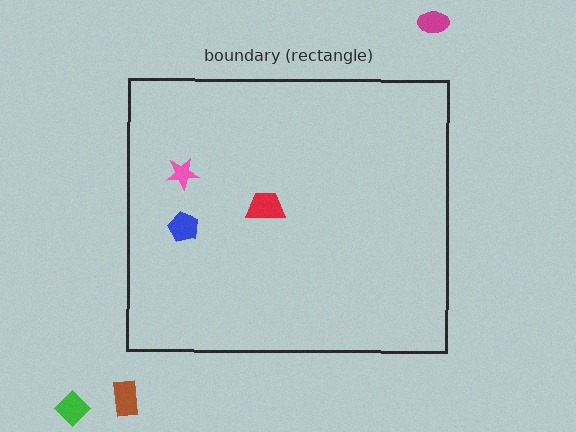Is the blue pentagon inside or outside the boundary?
Inside.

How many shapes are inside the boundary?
3 inside, 3 outside.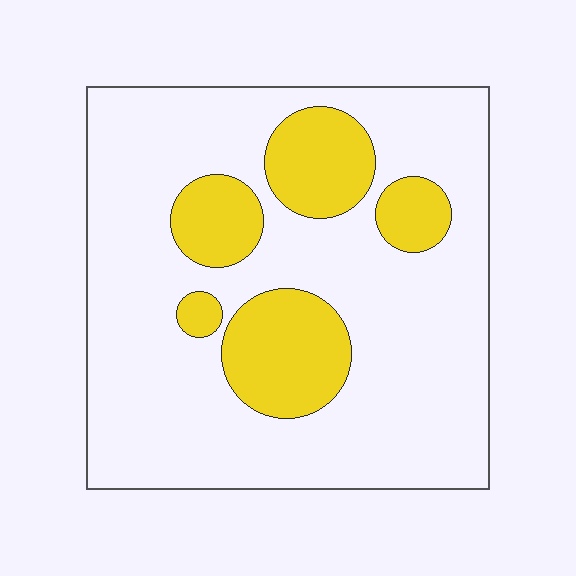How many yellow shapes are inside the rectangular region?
5.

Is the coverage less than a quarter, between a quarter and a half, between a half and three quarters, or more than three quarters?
Less than a quarter.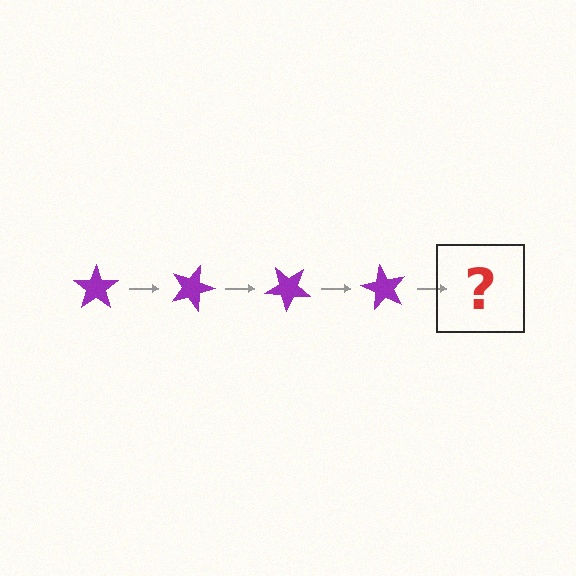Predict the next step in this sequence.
The next step is a purple star rotated 80 degrees.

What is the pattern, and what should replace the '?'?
The pattern is that the star rotates 20 degrees each step. The '?' should be a purple star rotated 80 degrees.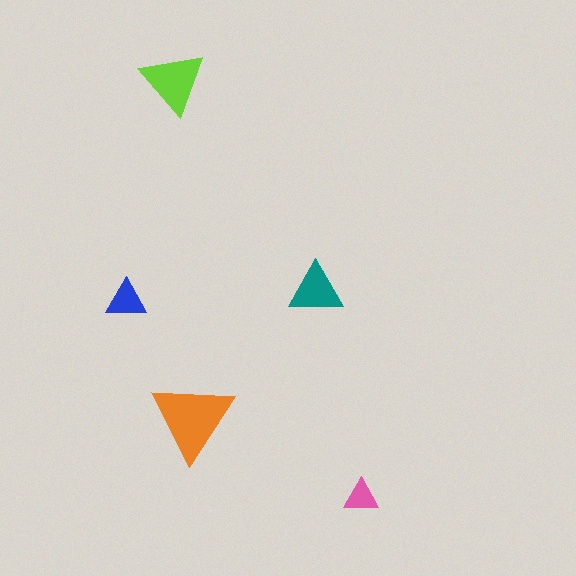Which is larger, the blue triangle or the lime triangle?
The lime one.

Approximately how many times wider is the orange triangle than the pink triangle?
About 2.5 times wider.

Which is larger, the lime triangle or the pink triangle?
The lime one.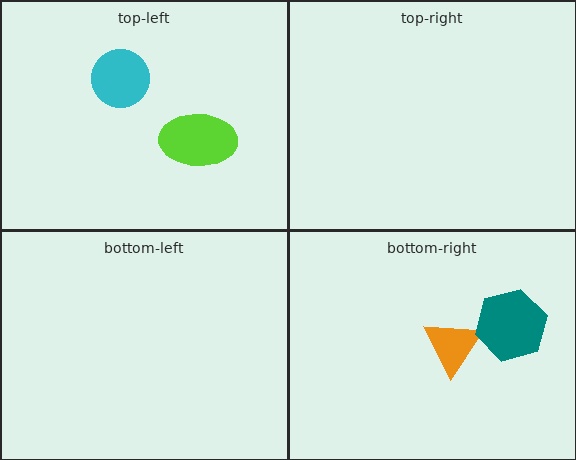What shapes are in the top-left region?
The lime ellipse, the cyan circle.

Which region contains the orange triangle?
The bottom-right region.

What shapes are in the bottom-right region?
The orange triangle, the teal hexagon.